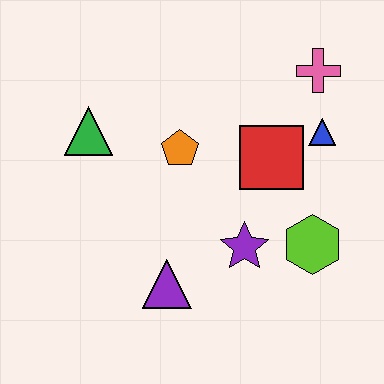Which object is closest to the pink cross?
The blue triangle is closest to the pink cross.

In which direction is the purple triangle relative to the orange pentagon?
The purple triangle is below the orange pentagon.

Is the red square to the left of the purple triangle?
No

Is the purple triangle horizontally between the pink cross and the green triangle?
Yes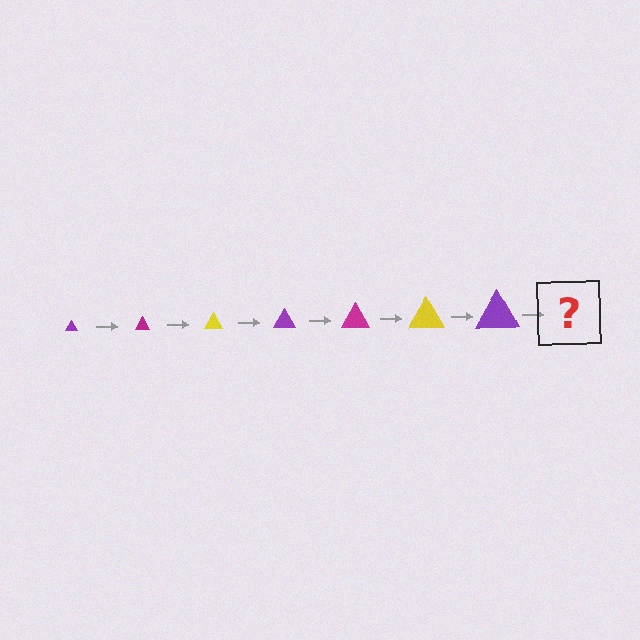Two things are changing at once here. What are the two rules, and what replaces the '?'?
The two rules are that the triangle grows larger each step and the color cycles through purple, magenta, and yellow. The '?' should be a magenta triangle, larger than the previous one.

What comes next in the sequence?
The next element should be a magenta triangle, larger than the previous one.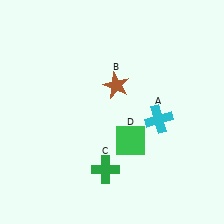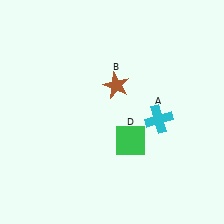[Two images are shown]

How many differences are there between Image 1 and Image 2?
There is 1 difference between the two images.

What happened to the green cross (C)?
The green cross (C) was removed in Image 2. It was in the bottom-left area of Image 1.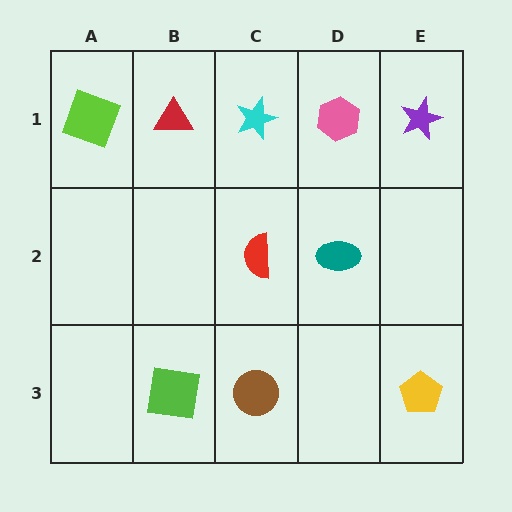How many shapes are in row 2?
2 shapes.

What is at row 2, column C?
A red semicircle.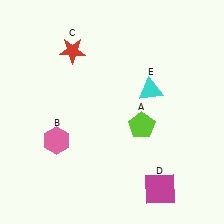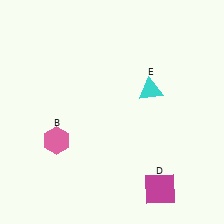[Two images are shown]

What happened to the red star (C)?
The red star (C) was removed in Image 2. It was in the top-left area of Image 1.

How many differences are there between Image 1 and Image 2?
There are 2 differences between the two images.